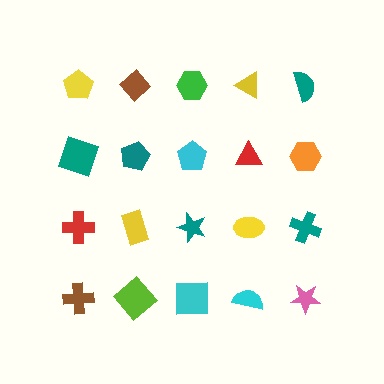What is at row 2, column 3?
A cyan pentagon.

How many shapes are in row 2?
5 shapes.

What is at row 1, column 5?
A teal semicircle.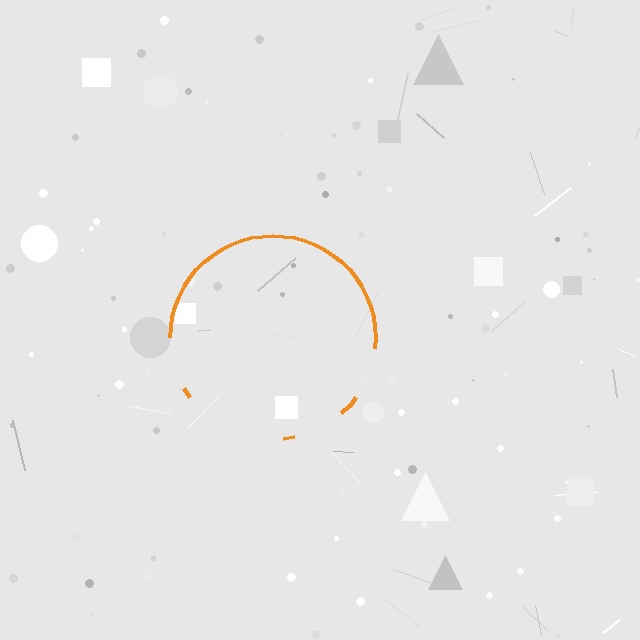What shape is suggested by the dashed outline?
The dashed outline suggests a circle.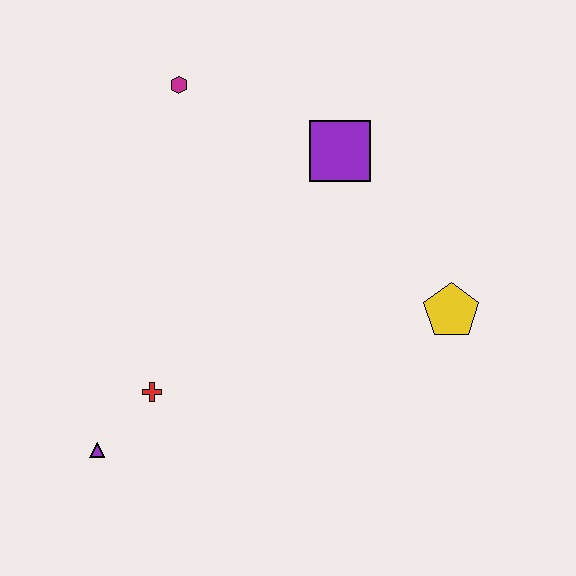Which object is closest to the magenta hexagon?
The purple square is closest to the magenta hexagon.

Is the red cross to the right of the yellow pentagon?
No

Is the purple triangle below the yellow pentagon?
Yes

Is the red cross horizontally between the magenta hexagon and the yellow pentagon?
No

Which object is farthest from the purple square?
The purple triangle is farthest from the purple square.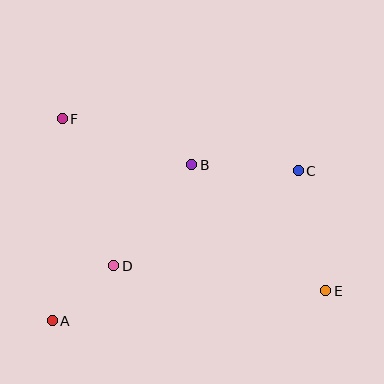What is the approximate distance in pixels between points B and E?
The distance between B and E is approximately 184 pixels.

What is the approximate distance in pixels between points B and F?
The distance between B and F is approximately 137 pixels.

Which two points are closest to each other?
Points A and D are closest to each other.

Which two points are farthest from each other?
Points E and F are farthest from each other.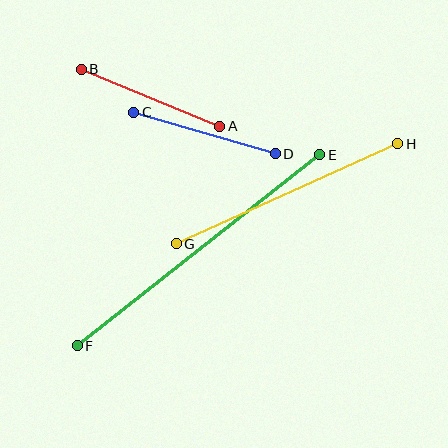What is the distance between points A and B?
The distance is approximately 150 pixels.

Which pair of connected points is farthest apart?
Points E and F are farthest apart.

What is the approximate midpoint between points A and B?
The midpoint is at approximately (151, 98) pixels.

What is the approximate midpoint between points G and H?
The midpoint is at approximately (287, 194) pixels.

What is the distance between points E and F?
The distance is approximately 308 pixels.